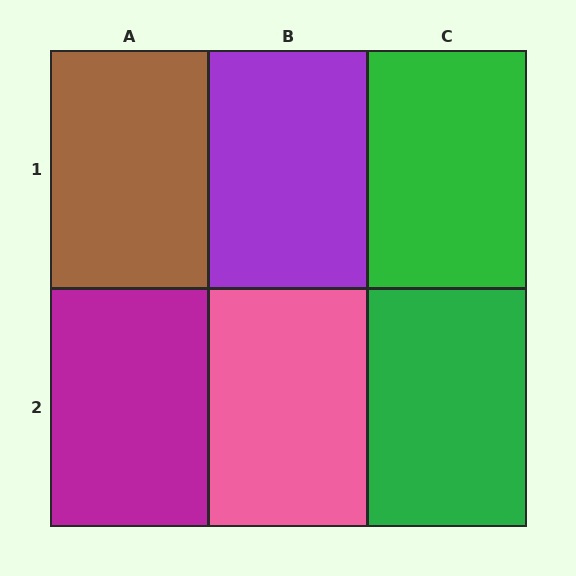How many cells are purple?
1 cell is purple.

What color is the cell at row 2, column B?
Pink.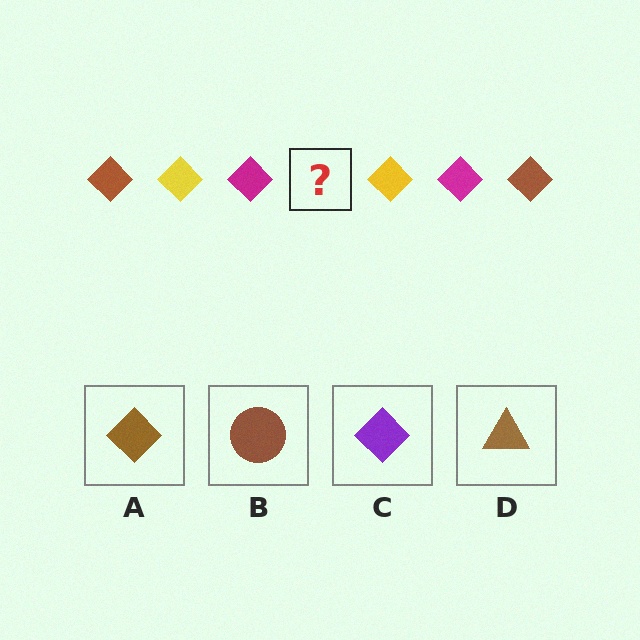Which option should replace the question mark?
Option A.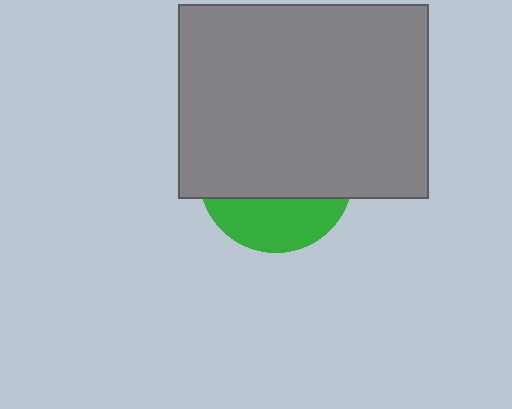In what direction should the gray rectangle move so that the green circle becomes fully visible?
The gray rectangle should move up. That is the shortest direction to clear the overlap and leave the green circle fully visible.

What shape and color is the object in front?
The object in front is a gray rectangle.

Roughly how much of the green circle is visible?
A small part of it is visible (roughly 31%).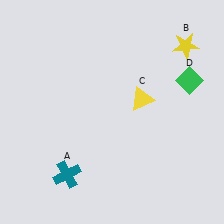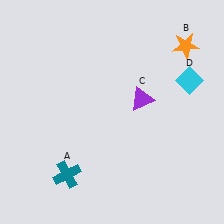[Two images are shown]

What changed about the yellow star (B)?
In Image 1, B is yellow. In Image 2, it changed to orange.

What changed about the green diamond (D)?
In Image 1, D is green. In Image 2, it changed to cyan.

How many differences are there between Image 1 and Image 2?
There are 3 differences between the two images.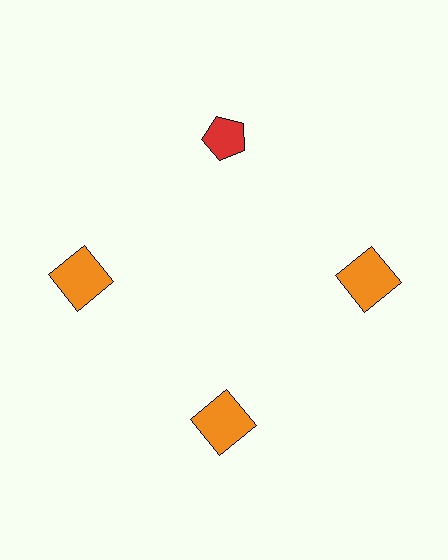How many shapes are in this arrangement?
There are 4 shapes arranged in a ring pattern.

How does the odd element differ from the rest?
It differs in both color (red instead of orange) and shape (pentagon instead of square).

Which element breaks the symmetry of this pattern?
The red pentagon at roughly the 12 o'clock position breaks the symmetry. All other shapes are orange squares.